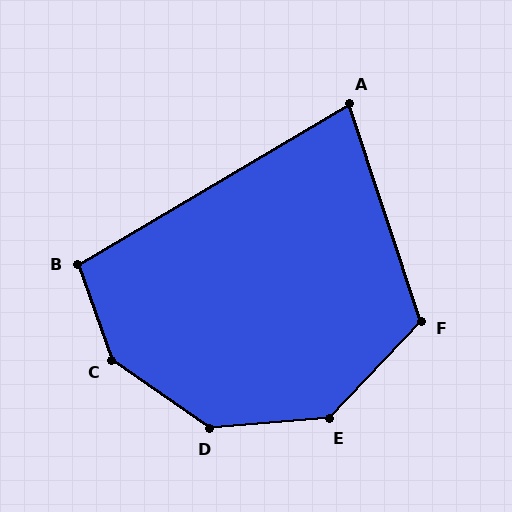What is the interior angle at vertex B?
Approximately 101 degrees (obtuse).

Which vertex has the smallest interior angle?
A, at approximately 78 degrees.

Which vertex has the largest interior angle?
C, at approximately 144 degrees.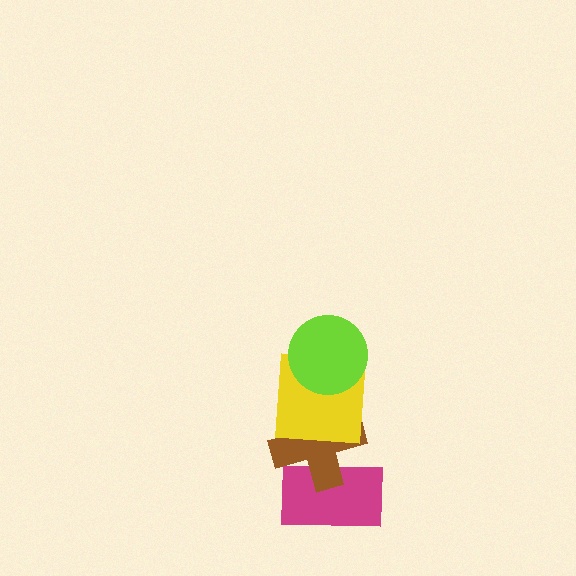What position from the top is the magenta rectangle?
The magenta rectangle is 4th from the top.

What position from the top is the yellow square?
The yellow square is 2nd from the top.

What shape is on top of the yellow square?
The lime circle is on top of the yellow square.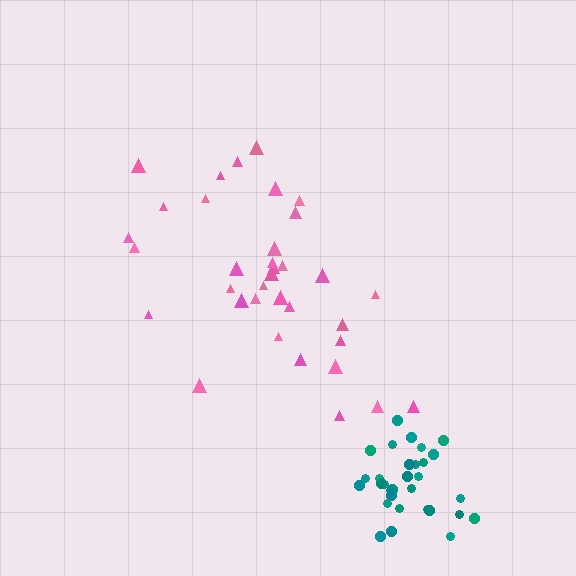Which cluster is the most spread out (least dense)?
Pink.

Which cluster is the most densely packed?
Teal.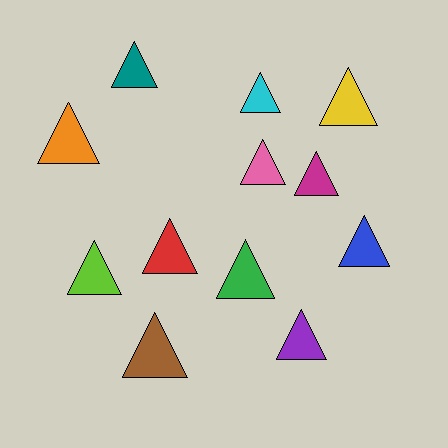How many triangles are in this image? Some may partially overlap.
There are 12 triangles.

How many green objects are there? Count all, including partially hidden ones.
There is 1 green object.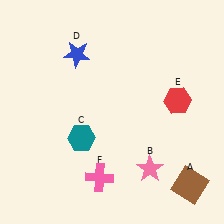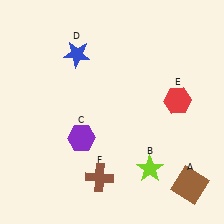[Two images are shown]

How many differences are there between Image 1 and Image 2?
There are 3 differences between the two images.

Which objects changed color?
B changed from pink to lime. C changed from teal to purple. F changed from pink to brown.